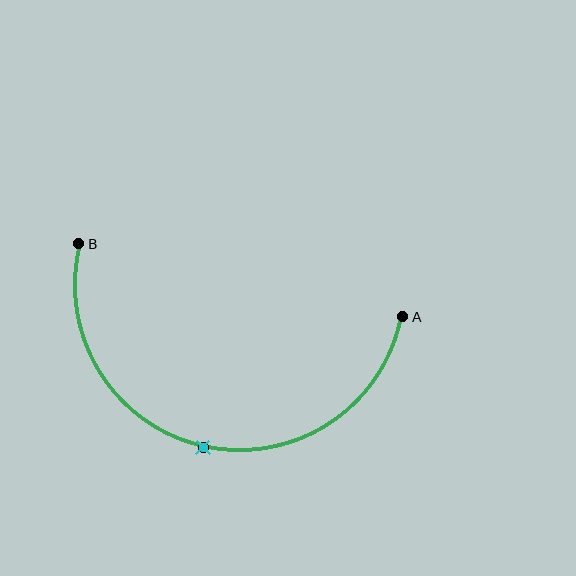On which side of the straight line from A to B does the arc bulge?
The arc bulges below the straight line connecting A and B.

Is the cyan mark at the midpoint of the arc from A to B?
Yes. The cyan mark lies on the arc at equal arc-length from both A and B — it is the arc midpoint.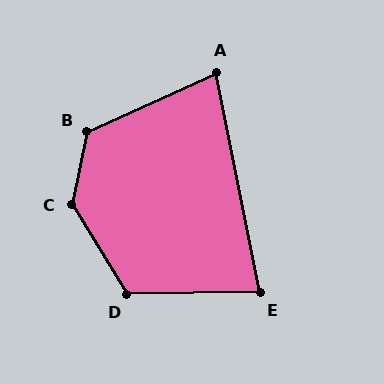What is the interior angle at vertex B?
Approximately 126 degrees (obtuse).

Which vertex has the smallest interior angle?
A, at approximately 77 degrees.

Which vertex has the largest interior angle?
C, at approximately 137 degrees.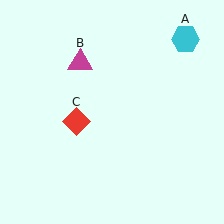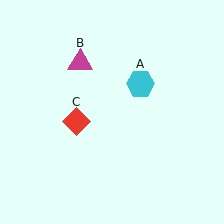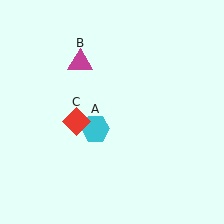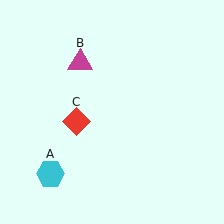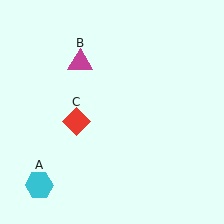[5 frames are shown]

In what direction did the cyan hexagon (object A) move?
The cyan hexagon (object A) moved down and to the left.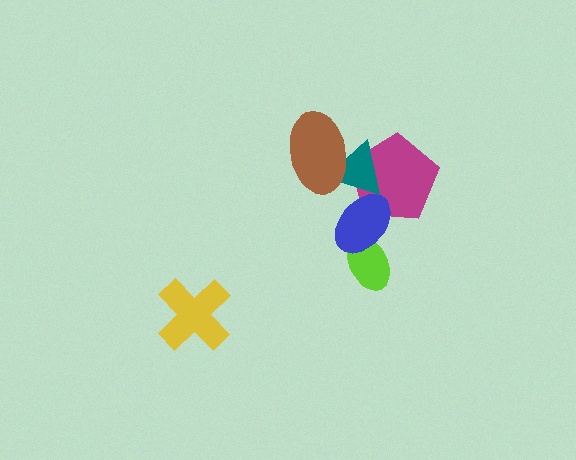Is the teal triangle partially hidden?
Yes, it is partially covered by another shape.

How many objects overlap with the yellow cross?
0 objects overlap with the yellow cross.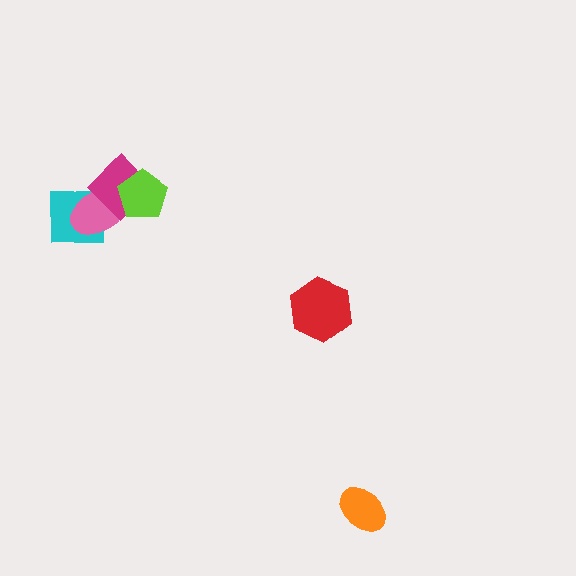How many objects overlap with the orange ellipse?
0 objects overlap with the orange ellipse.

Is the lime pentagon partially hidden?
No, no other shape covers it.